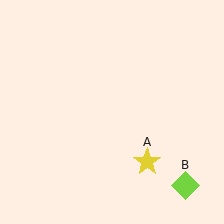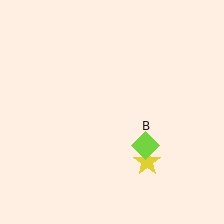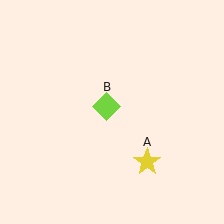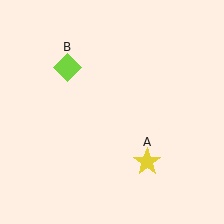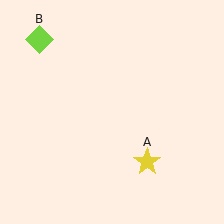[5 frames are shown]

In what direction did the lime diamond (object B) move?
The lime diamond (object B) moved up and to the left.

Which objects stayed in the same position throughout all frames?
Yellow star (object A) remained stationary.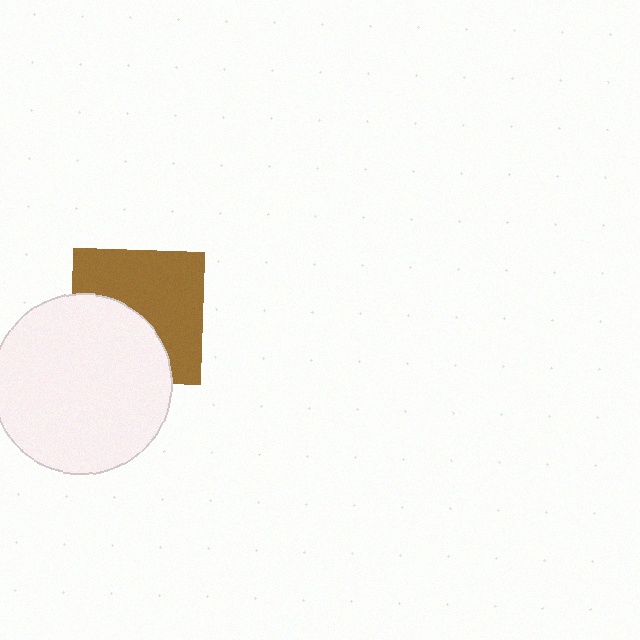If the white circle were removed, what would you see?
You would see the complete brown square.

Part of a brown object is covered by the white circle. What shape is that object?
It is a square.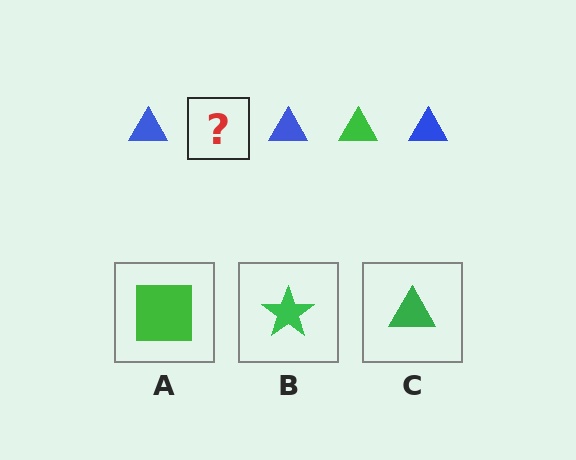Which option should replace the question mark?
Option C.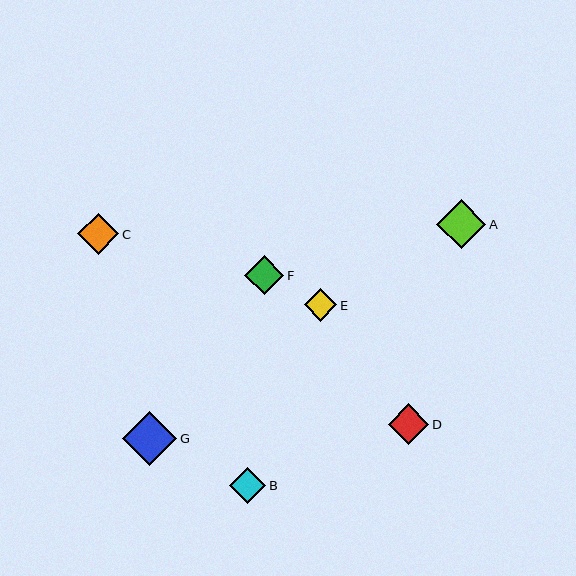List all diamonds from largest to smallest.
From largest to smallest: G, A, D, C, F, B, E.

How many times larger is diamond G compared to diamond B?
Diamond G is approximately 1.5 times the size of diamond B.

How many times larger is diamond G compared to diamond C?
Diamond G is approximately 1.3 times the size of diamond C.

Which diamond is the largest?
Diamond G is the largest with a size of approximately 54 pixels.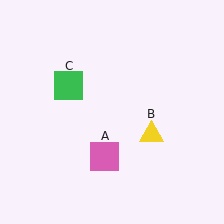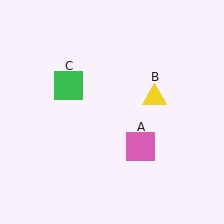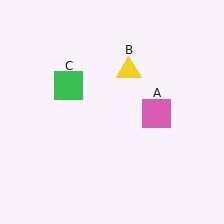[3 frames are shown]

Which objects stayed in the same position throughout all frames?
Green square (object C) remained stationary.